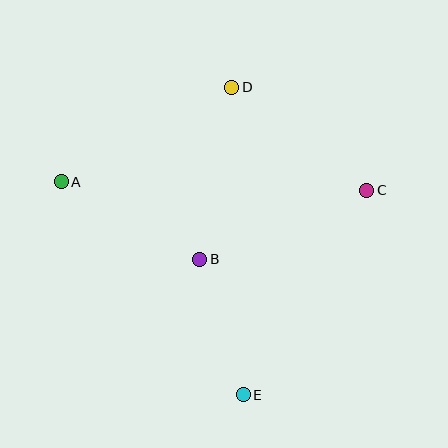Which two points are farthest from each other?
Points D and E are farthest from each other.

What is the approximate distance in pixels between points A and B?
The distance between A and B is approximately 159 pixels.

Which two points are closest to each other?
Points B and E are closest to each other.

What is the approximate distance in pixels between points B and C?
The distance between B and C is approximately 181 pixels.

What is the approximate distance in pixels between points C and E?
The distance between C and E is approximately 239 pixels.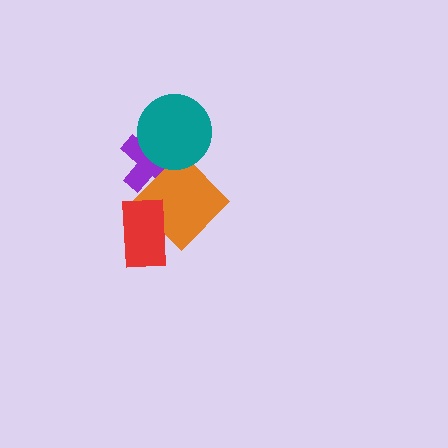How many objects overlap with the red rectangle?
1 object overlaps with the red rectangle.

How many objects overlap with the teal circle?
2 objects overlap with the teal circle.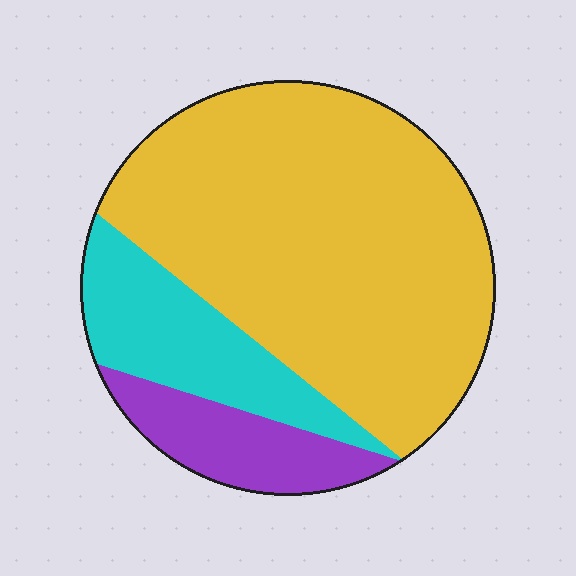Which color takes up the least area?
Purple, at roughly 15%.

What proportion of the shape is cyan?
Cyan covers 19% of the shape.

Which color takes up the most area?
Yellow, at roughly 70%.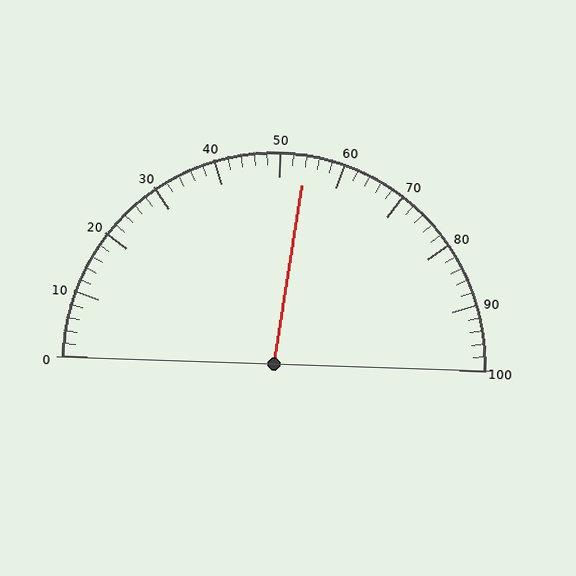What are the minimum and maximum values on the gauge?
The gauge ranges from 0 to 100.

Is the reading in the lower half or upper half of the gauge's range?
The reading is in the upper half of the range (0 to 100).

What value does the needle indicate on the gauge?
The needle indicates approximately 54.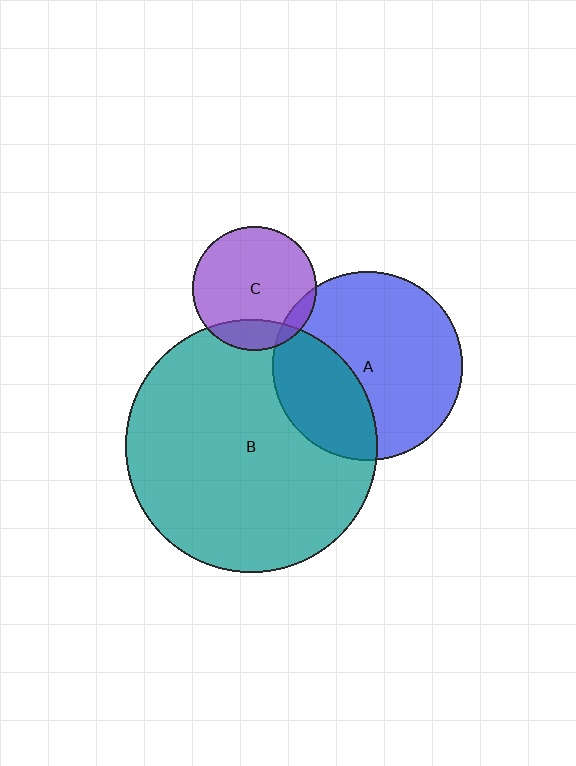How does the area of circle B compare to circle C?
Approximately 4.1 times.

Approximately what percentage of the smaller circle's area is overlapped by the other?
Approximately 10%.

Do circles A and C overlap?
Yes.